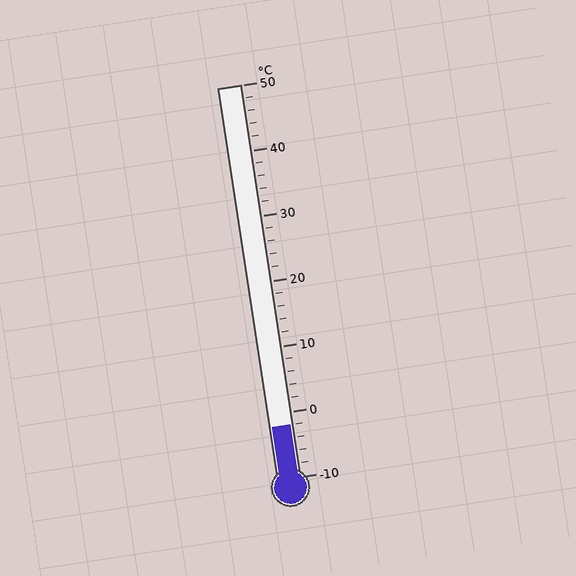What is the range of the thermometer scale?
The thermometer scale ranges from -10°C to 50°C.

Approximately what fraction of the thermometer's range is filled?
The thermometer is filled to approximately 15% of its range.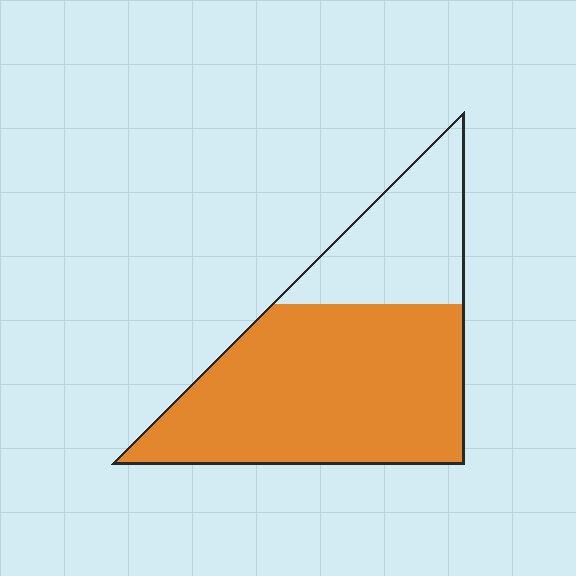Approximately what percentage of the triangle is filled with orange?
Approximately 70%.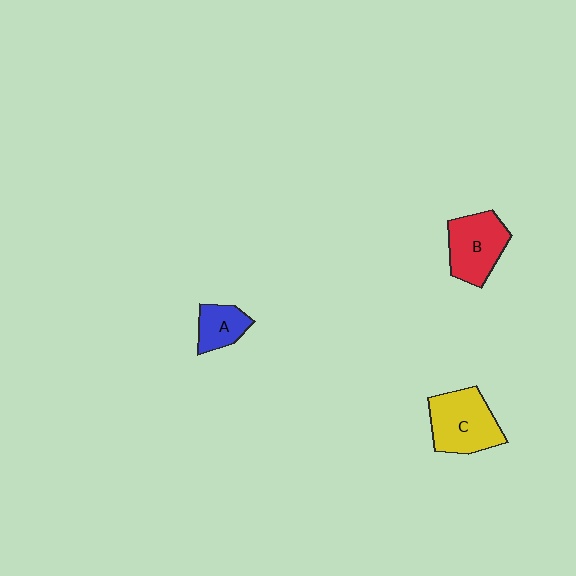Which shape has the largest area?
Shape C (yellow).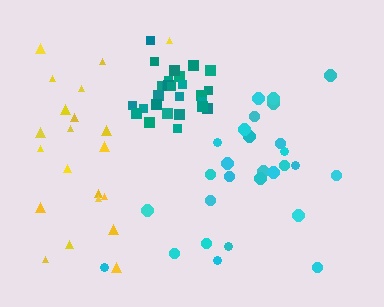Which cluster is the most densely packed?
Teal.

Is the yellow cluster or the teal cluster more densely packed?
Teal.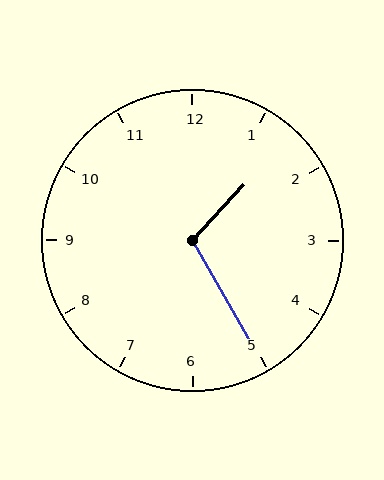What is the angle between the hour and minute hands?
Approximately 108 degrees.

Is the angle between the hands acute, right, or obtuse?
It is obtuse.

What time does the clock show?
1:25.